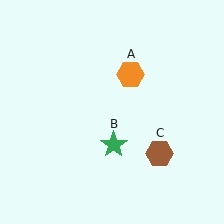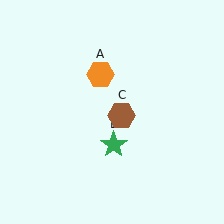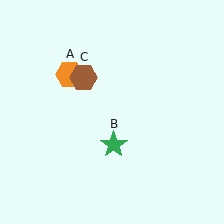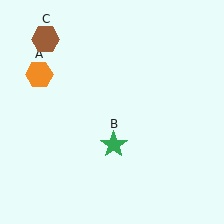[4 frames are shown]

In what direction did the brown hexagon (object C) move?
The brown hexagon (object C) moved up and to the left.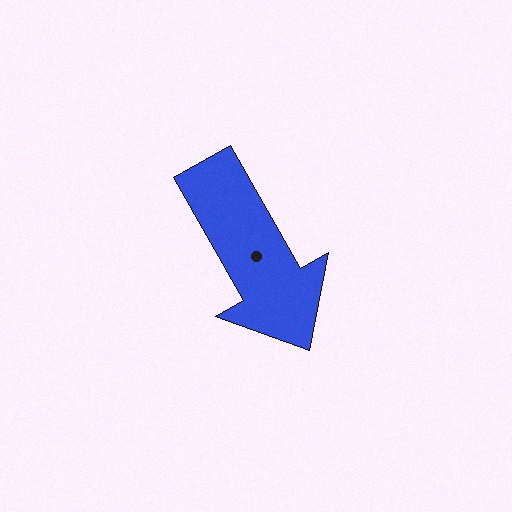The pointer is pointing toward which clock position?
Roughly 5 o'clock.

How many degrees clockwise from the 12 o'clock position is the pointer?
Approximately 150 degrees.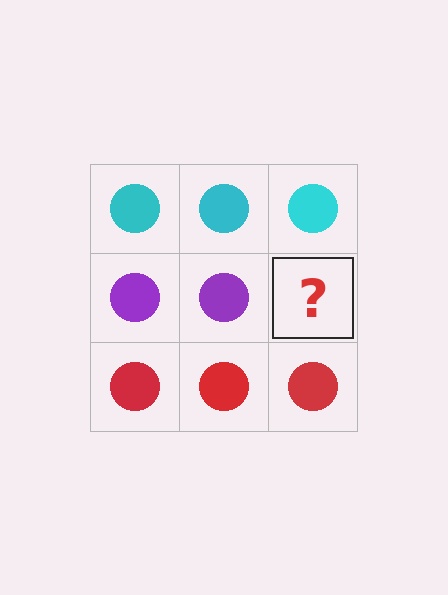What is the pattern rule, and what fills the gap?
The rule is that each row has a consistent color. The gap should be filled with a purple circle.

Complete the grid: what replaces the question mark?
The question mark should be replaced with a purple circle.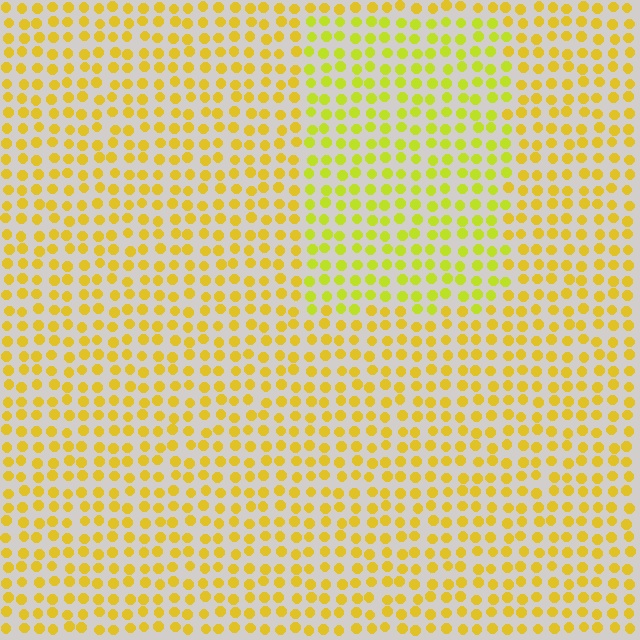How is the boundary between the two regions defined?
The boundary is defined purely by a slight shift in hue (about 22 degrees). Spacing, size, and orientation are identical on both sides.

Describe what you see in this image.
The image is filled with small yellow elements in a uniform arrangement. A rectangle-shaped region is visible where the elements are tinted to a slightly different hue, forming a subtle color boundary.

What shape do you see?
I see a rectangle.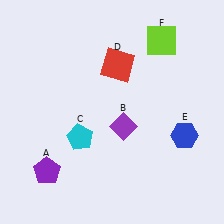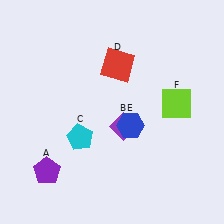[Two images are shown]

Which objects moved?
The objects that moved are: the blue hexagon (E), the lime square (F).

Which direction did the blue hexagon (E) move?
The blue hexagon (E) moved left.